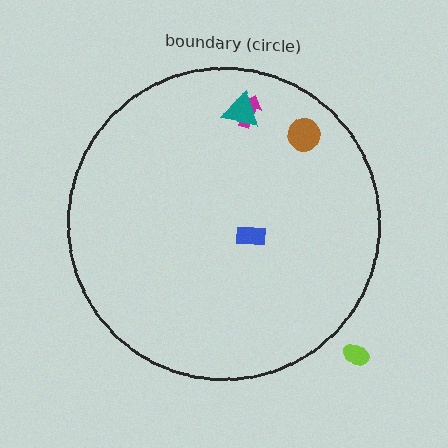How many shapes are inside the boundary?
4 inside, 1 outside.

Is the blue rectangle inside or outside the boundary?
Inside.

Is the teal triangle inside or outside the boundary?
Inside.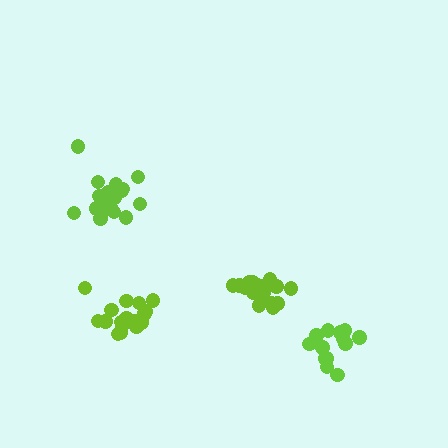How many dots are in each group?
Group 1: 17 dots, Group 2: 17 dots, Group 3: 13 dots, Group 4: 19 dots (66 total).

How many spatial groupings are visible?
There are 4 spatial groupings.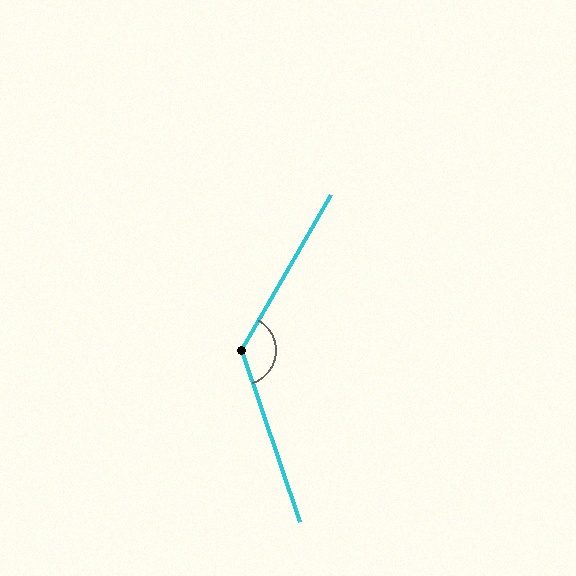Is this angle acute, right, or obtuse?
It is obtuse.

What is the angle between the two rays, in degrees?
Approximately 131 degrees.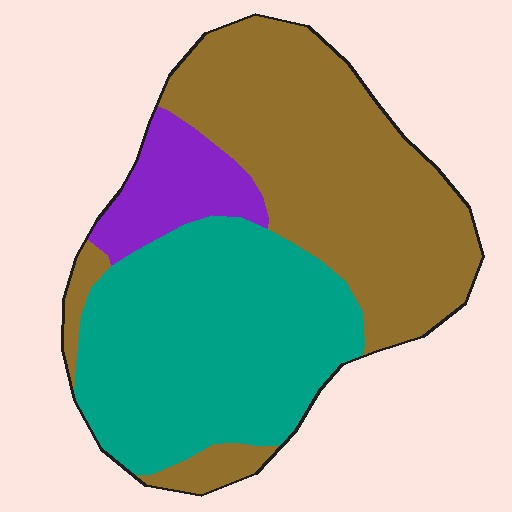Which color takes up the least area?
Purple, at roughly 10%.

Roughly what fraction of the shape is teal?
Teal takes up between a quarter and a half of the shape.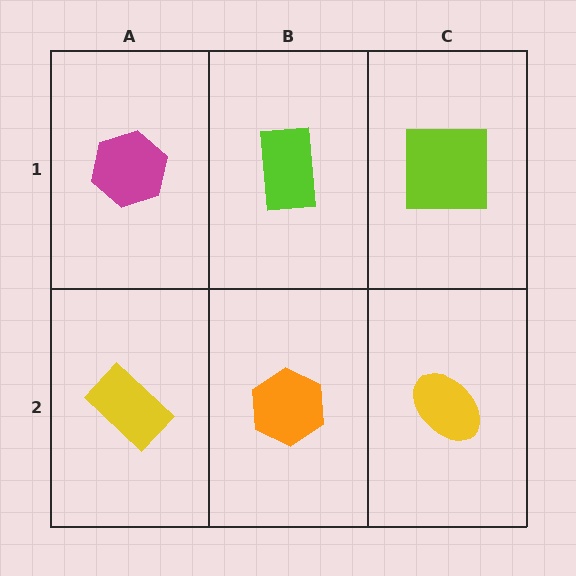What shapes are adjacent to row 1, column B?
An orange hexagon (row 2, column B), a magenta hexagon (row 1, column A), a lime square (row 1, column C).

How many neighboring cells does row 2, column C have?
2.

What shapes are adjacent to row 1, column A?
A yellow rectangle (row 2, column A), a lime rectangle (row 1, column B).